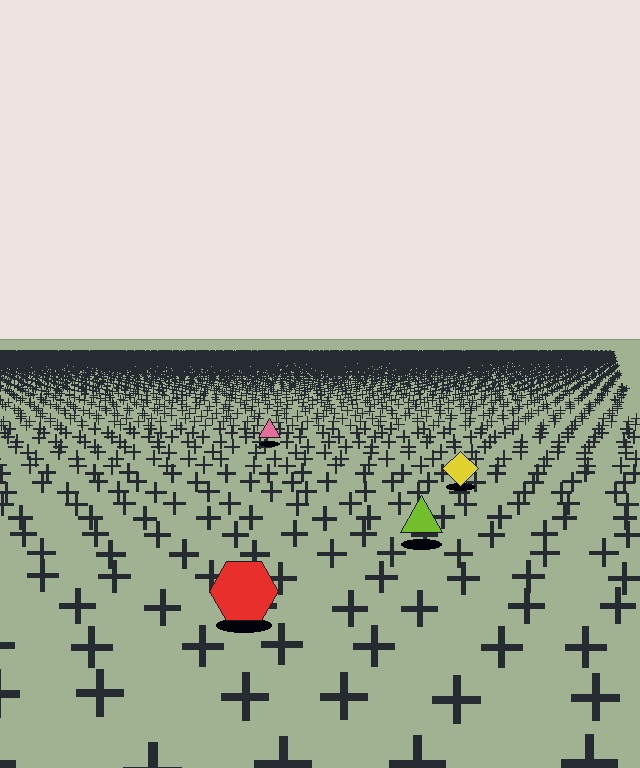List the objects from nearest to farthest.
From nearest to farthest: the red hexagon, the lime triangle, the yellow diamond, the pink triangle.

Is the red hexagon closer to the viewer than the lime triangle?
Yes. The red hexagon is closer — you can tell from the texture gradient: the ground texture is coarser near it.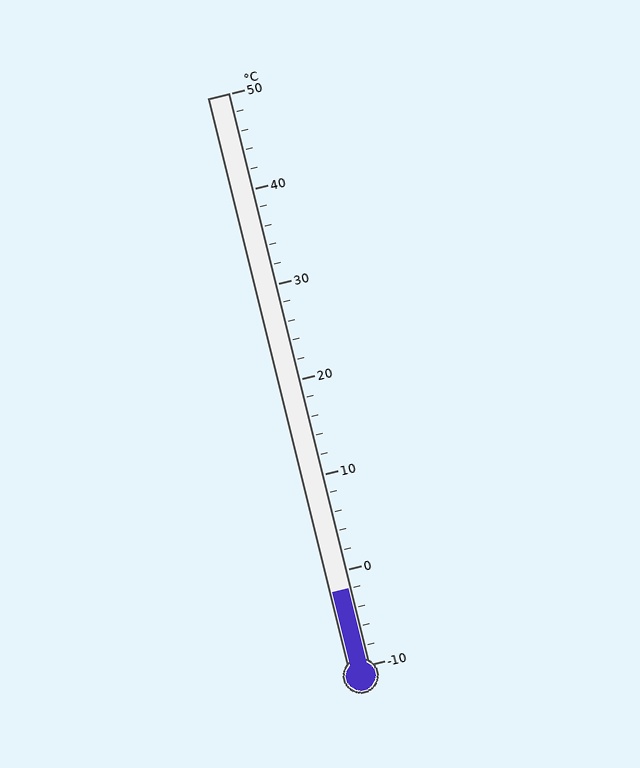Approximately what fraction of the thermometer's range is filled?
The thermometer is filled to approximately 15% of its range.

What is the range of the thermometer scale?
The thermometer scale ranges from -10°C to 50°C.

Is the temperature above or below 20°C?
The temperature is below 20°C.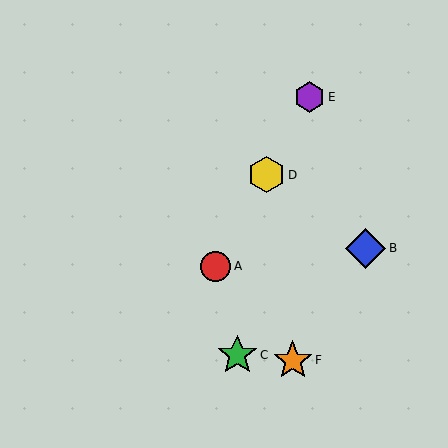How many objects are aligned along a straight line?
3 objects (A, D, E) are aligned along a straight line.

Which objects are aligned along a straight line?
Objects A, D, E are aligned along a straight line.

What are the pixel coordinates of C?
Object C is at (237, 355).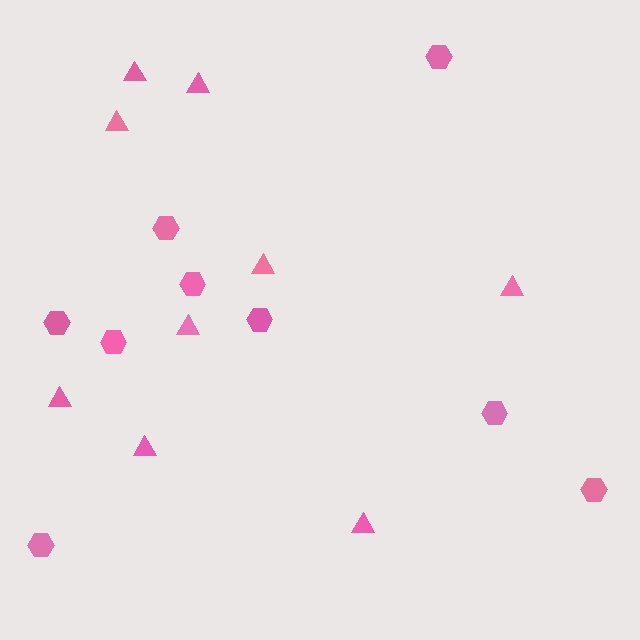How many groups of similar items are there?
There are 2 groups: one group of triangles (9) and one group of hexagons (9).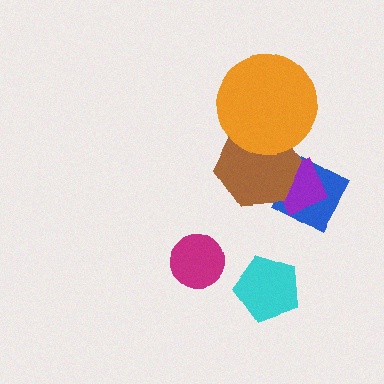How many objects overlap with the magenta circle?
0 objects overlap with the magenta circle.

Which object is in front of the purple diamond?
The brown hexagon is in front of the purple diamond.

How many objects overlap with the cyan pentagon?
0 objects overlap with the cyan pentagon.